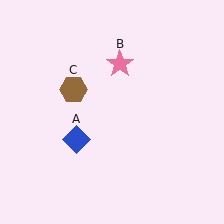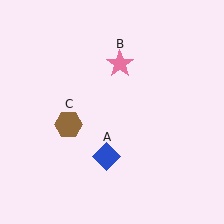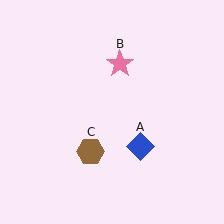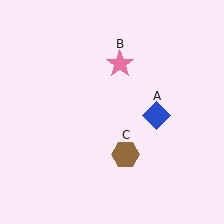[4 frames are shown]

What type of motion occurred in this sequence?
The blue diamond (object A), brown hexagon (object C) rotated counterclockwise around the center of the scene.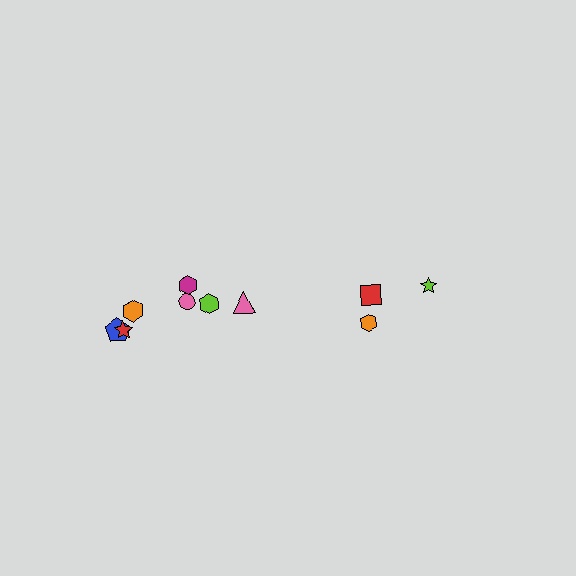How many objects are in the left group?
There are 7 objects.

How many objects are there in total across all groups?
There are 10 objects.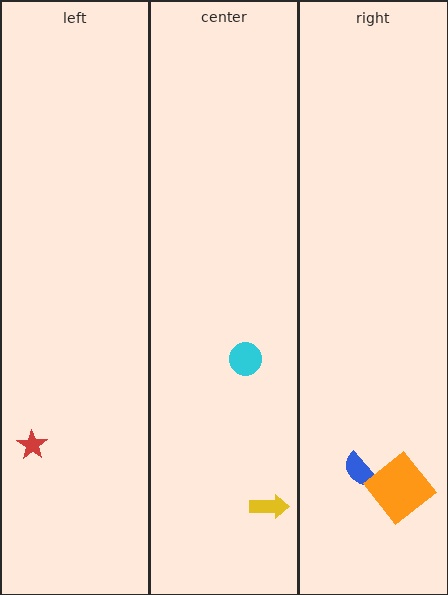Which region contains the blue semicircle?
The right region.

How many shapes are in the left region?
1.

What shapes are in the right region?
The blue semicircle, the orange diamond.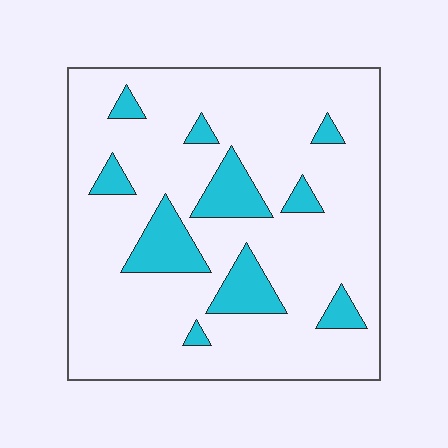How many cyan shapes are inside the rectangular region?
10.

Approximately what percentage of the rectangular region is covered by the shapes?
Approximately 15%.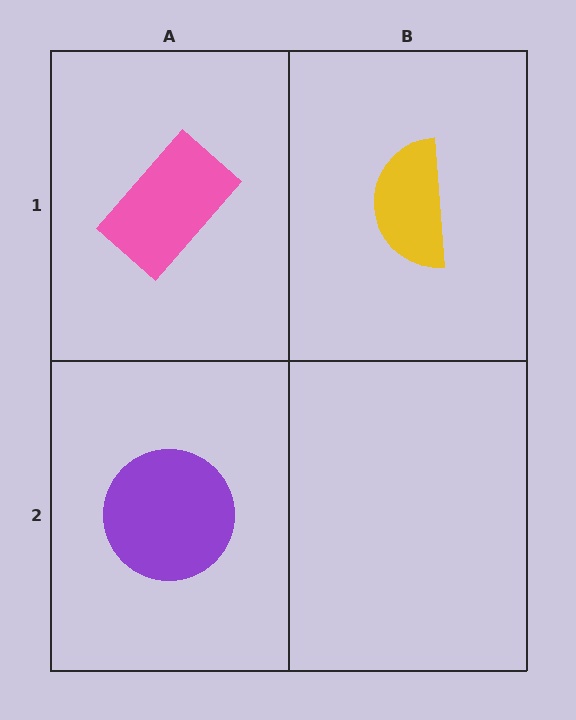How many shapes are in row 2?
1 shape.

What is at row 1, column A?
A pink rectangle.